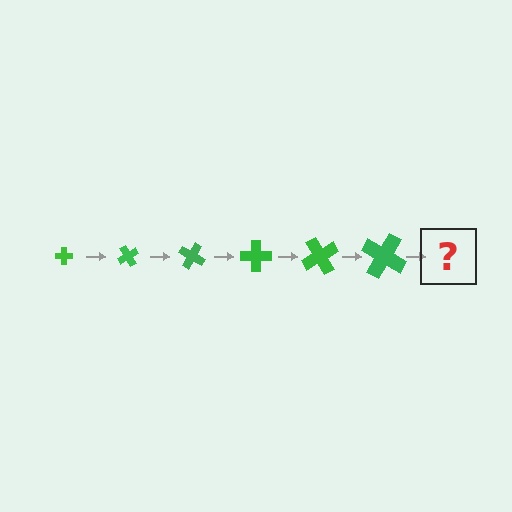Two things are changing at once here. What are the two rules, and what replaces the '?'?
The two rules are that the cross grows larger each step and it rotates 60 degrees each step. The '?' should be a cross, larger than the previous one and rotated 360 degrees from the start.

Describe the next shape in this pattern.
It should be a cross, larger than the previous one and rotated 360 degrees from the start.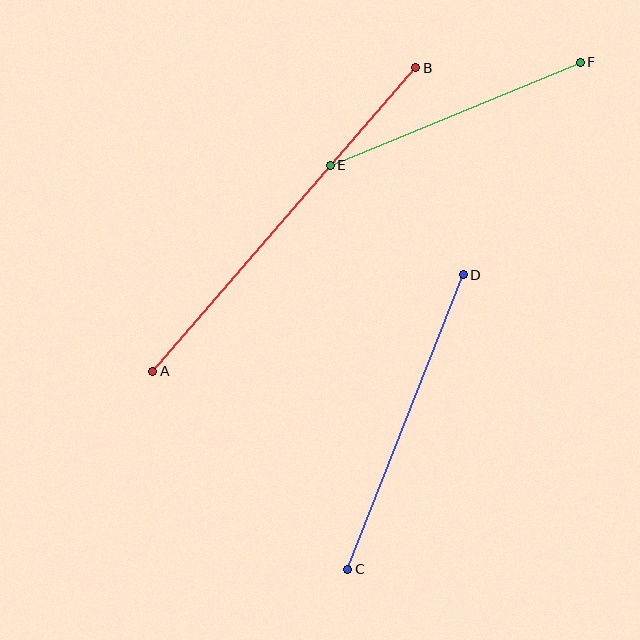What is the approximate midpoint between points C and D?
The midpoint is at approximately (406, 422) pixels.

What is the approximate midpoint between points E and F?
The midpoint is at approximately (455, 114) pixels.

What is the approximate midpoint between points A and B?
The midpoint is at approximately (284, 219) pixels.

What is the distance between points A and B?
The distance is approximately 402 pixels.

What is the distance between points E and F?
The distance is approximately 271 pixels.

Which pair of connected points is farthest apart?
Points A and B are farthest apart.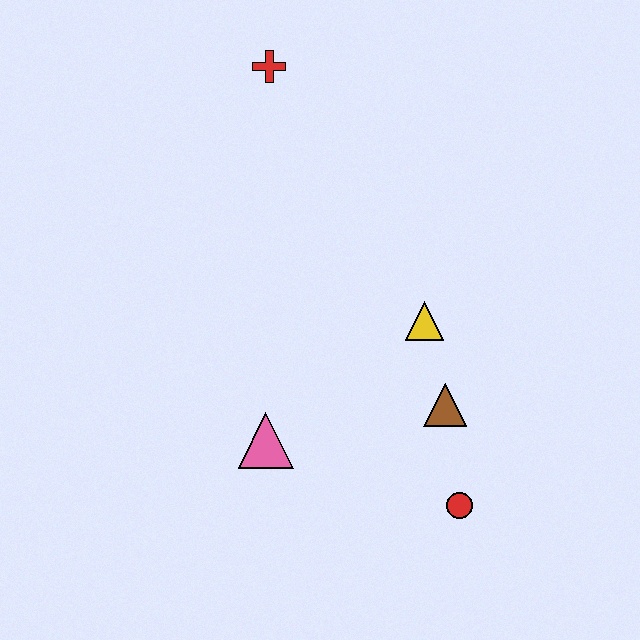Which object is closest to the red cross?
The yellow triangle is closest to the red cross.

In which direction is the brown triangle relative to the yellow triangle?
The brown triangle is below the yellow triangle.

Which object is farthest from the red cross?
The red circle is farthest from the red cross.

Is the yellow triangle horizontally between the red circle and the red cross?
Yes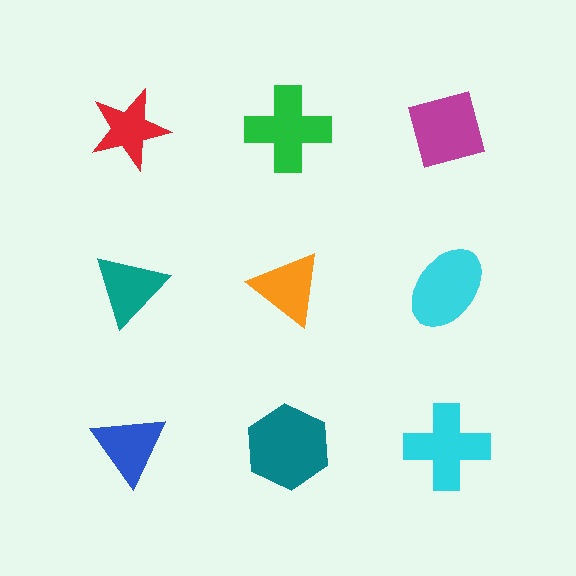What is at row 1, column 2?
A green cross.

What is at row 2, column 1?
A teal triangle.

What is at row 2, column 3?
A cyan ellipse.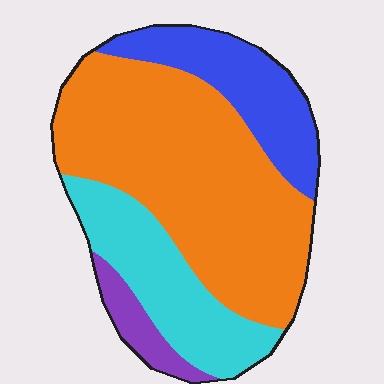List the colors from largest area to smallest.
From largest to smallest: orange, cyan, blue, purple.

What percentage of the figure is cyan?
Cyan covers around 20% of the figure.